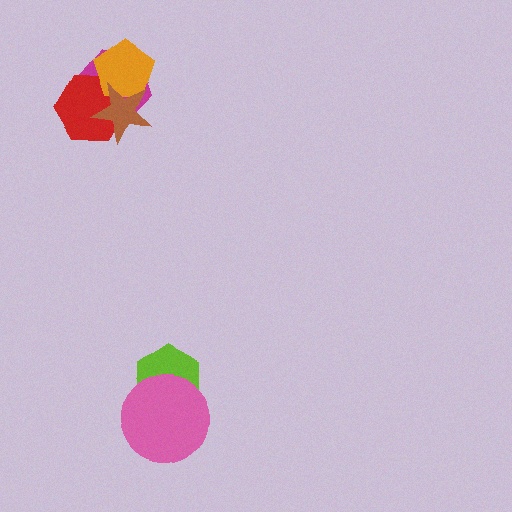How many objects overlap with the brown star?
3 objects overlap with the brown star.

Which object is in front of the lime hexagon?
The pink circle is in front of the lime hexagon.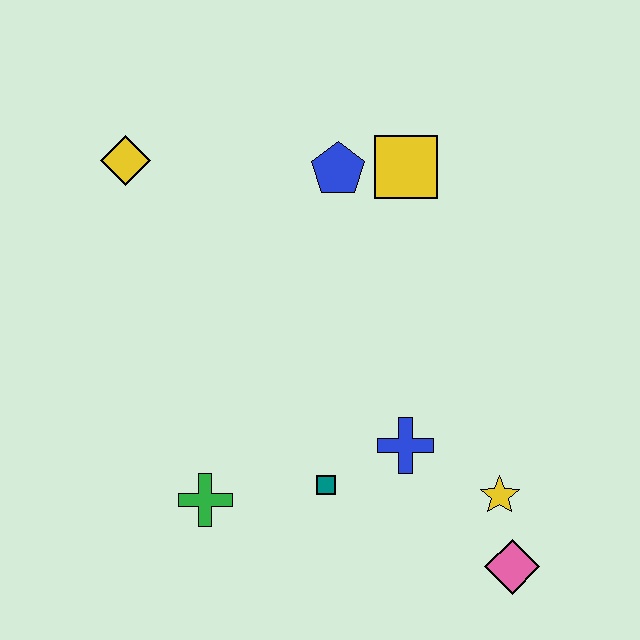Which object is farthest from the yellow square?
The pink diamond is farthest from the yellow square.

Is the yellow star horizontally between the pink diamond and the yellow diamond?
Yes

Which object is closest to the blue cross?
The teal square is closest to the blue cross.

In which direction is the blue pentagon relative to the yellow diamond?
The blue pentagon is to the right of the yellow diamond.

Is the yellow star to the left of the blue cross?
No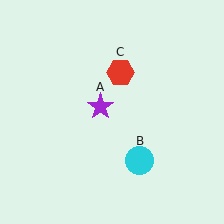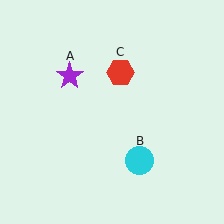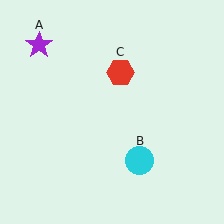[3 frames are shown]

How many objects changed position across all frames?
1 object changed position: purple star (object A).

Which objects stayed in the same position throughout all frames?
Cyan circle (object B) and red hexagon (object C) remained stationary.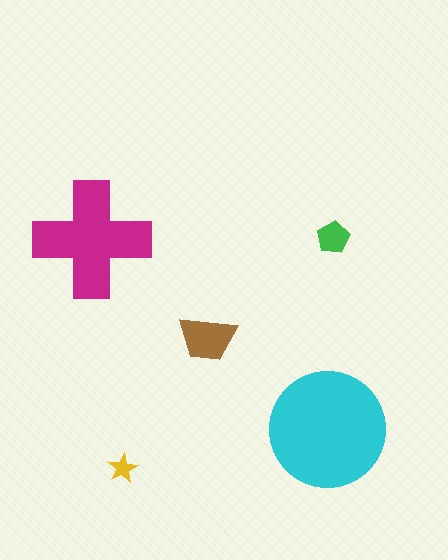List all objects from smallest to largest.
The yellow star, the green pentagon, the brown trapezoid, the magenta cross, the cyan circle.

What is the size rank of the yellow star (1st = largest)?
5th.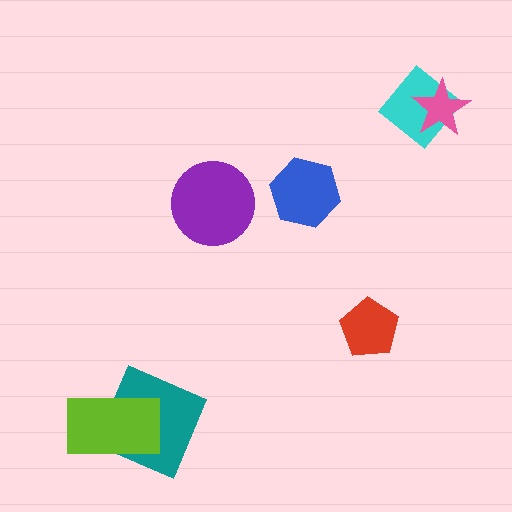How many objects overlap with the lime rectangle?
1 object overlaps with the lime rectangle.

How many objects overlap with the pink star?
1 object overlaps with the pink star.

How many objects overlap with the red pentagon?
0 objects overlap with the red pentagon.